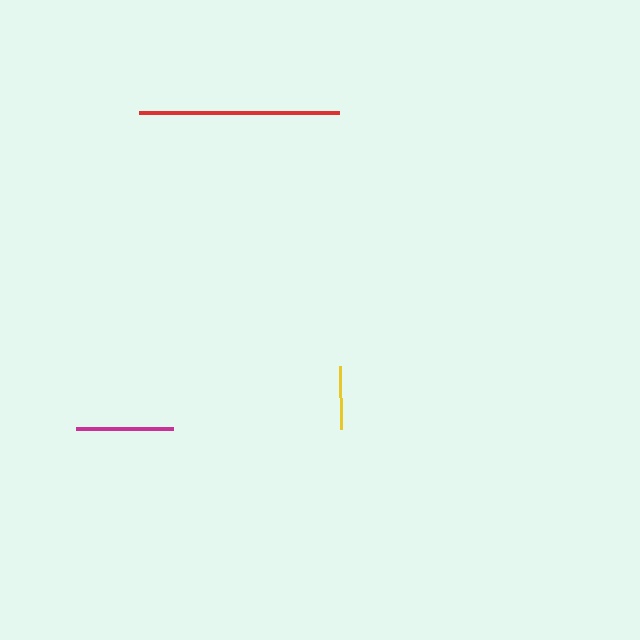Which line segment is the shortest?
The yellow line is the shortest at approximately 63 pixels.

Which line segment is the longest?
The red line is the longest at approximately 200 pixels.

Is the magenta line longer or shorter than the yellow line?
The magenta line is longer than the yellow line.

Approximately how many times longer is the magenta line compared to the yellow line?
The magenta line is approximately 1.5 times the length of the yellow line.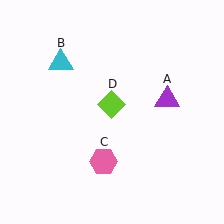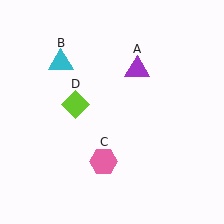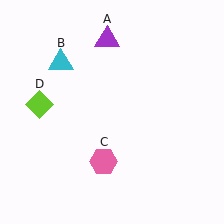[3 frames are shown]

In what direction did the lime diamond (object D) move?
The lime diamond (object D) moved left.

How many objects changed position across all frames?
2 objects changed position: purple triangle (object A), lime diamond (object D).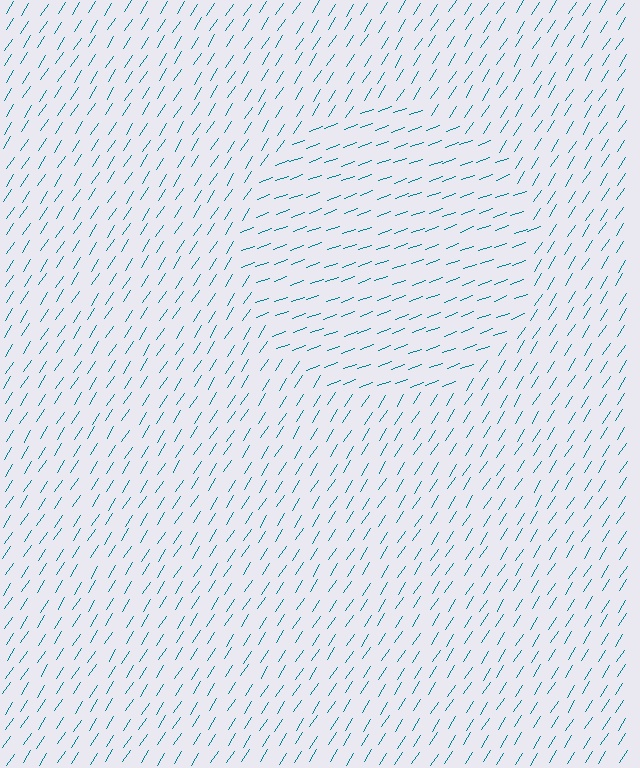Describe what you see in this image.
The image is filled with small teal line segments. A circle region in the image has lines oriented differently from the surrounding lines, creating a visible texture boundary.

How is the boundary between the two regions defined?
The boundary is defined purely by a change in line orientation (approximately 37 degrees difference). All lines are the same color and thickness.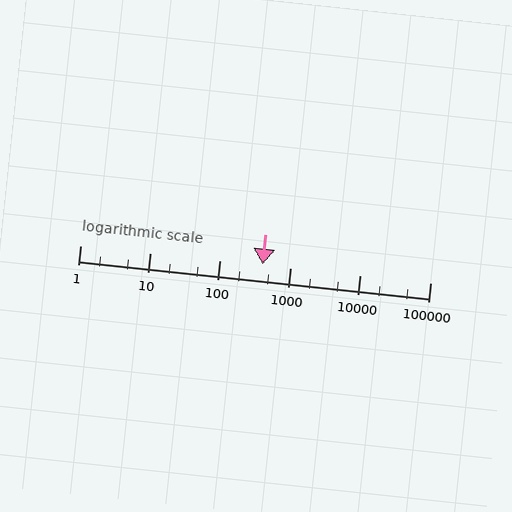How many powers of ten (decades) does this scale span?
The scale spans 5 decades, from 1 to 100000.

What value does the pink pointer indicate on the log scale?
The pointer indicates approximately 410.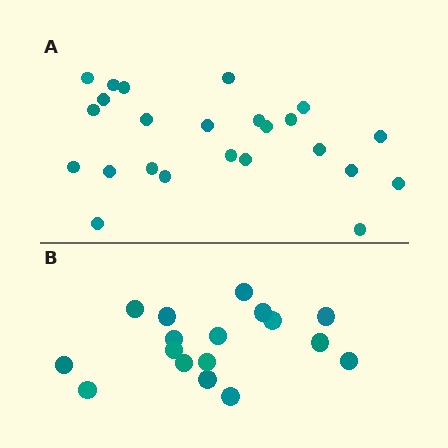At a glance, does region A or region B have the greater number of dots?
Region A (the top region) has more dots.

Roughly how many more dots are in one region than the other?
Region A has roughly 8 or so more dots than region B.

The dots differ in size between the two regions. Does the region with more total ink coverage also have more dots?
No. Region B has more total ink coverage because its dots are larger, but region A actually contains more individual dots. Total area can be misleading — the number of items is what matters here.